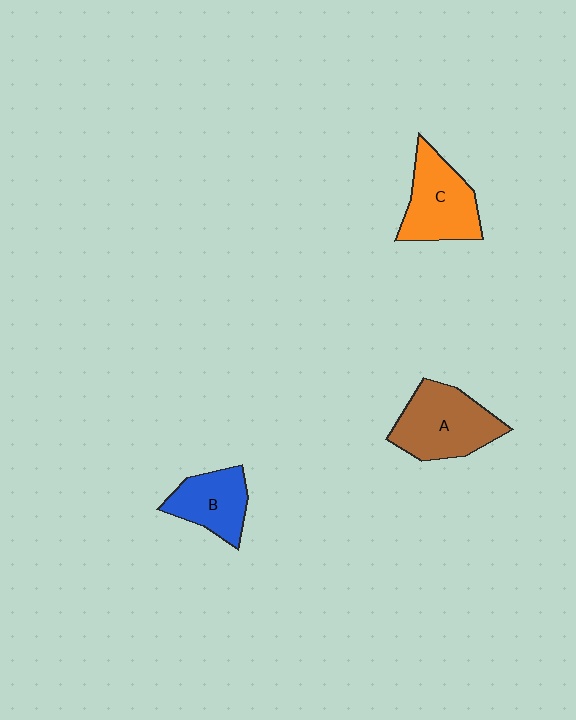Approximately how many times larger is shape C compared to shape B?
Approximately 1.3 times.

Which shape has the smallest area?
Shape B (blue).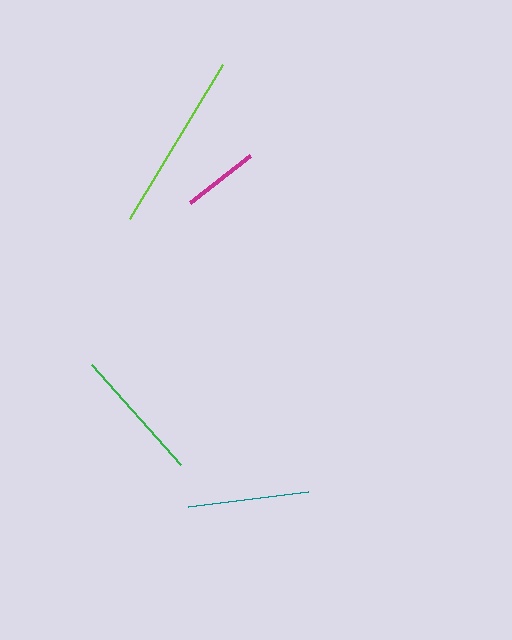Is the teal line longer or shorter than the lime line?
The lime line is longer than the teal line.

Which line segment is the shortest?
The magenta line is the shortest at approximately 76 pixels.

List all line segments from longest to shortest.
From longest to shortest: lime, green, teal, magenta.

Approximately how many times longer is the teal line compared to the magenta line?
The teal line is approximately 1.6 times the length of the magenta line.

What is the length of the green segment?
The green segment is approximately 134 pixels long.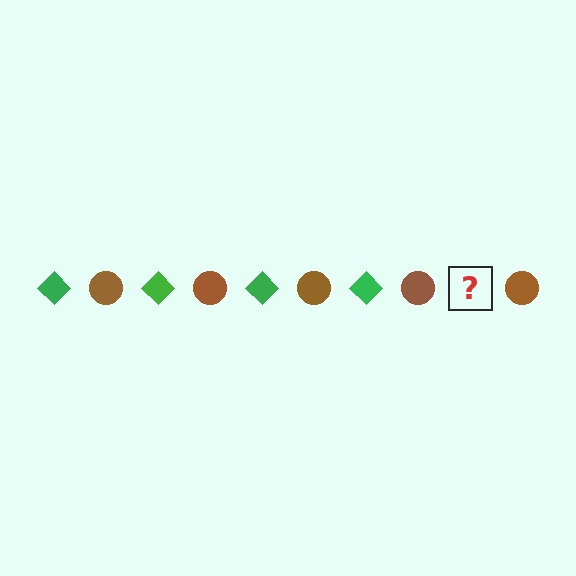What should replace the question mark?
The question mark should be replaced with a green diamond.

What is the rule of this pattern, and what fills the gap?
The rule is that the pattern alternates between green diamond and brown circle. The gap should be filled with a green diamond.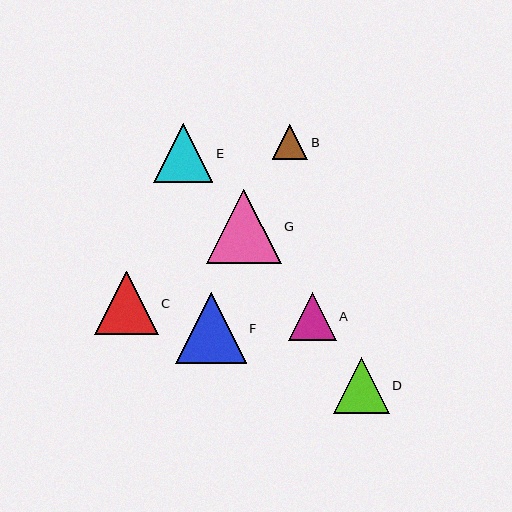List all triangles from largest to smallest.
From largest to smallest: G, F, C, E, D, A, B.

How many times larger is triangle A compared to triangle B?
Triangle A is approximately 1.3 times the size of triangle B.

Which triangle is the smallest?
Triangle B is the smallest with a size of approximately 36 pixels.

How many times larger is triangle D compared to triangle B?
Triangle D is approximately 1.6 times the size of triangle B.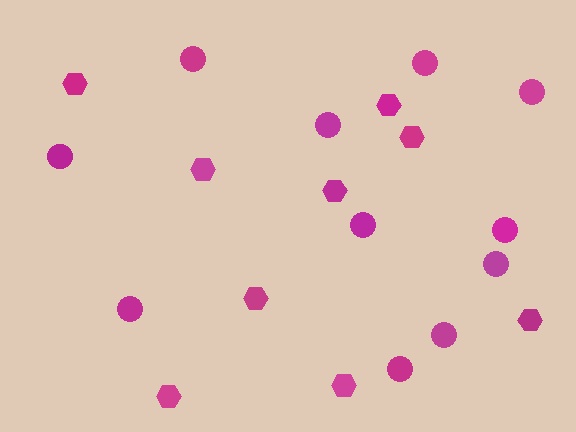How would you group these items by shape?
There are 2 groups: one group of hexagons (9) and one group of circles (11).